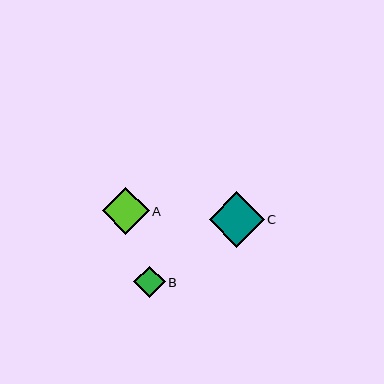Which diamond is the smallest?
Diamond B is the smallest with a size of approximately 31 pixels.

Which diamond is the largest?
Diamond C is the largest with a size of approximately 55 pixels.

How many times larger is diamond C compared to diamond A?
Diamond C is approximately 1.2 times the size of diamond A.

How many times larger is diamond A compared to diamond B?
Diamond A is approximately 1.5 times the size of diamond B.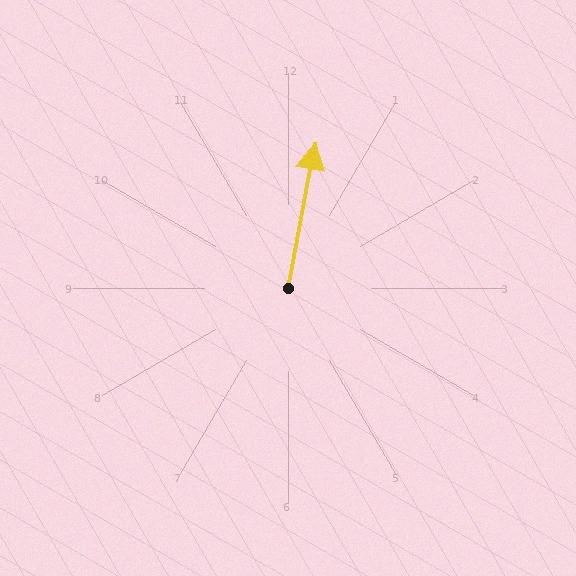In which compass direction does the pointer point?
North.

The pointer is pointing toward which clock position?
Roughly 12 o'clock.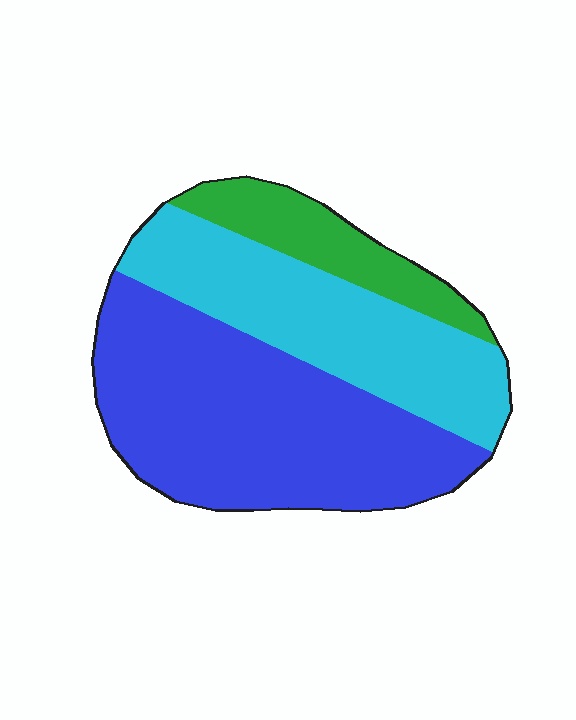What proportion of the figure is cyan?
Cyan covers roughly 35% of the figure.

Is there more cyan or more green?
Cyan.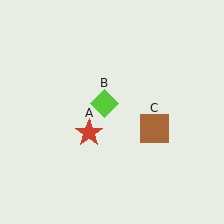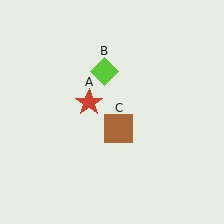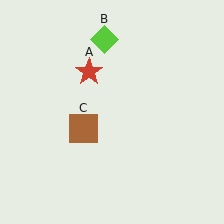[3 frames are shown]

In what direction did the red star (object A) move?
The red star (object A) moved up.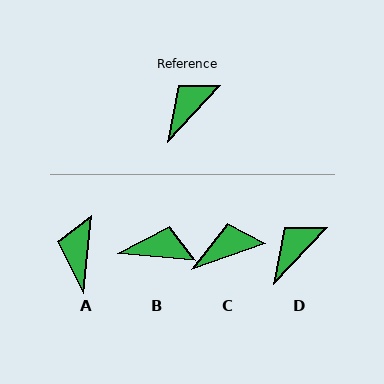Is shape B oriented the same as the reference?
No, it is off by about 52 degrees.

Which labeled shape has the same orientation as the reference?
D.